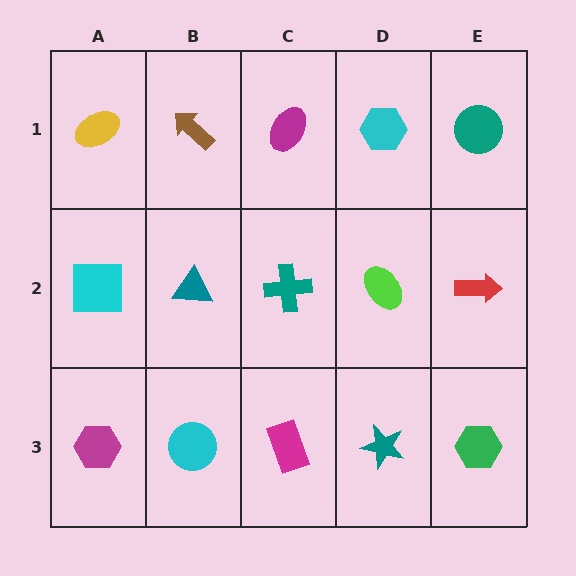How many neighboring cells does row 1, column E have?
2.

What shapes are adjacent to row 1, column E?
A red arrow (row 2, column E), a cyan hexagon (row 1, column D).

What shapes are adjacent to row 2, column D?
A cyan hexagon (row 1, column D), a teal star (row 3, column D), a teal cross (row 2, column C), a red arrow (row 2, column E).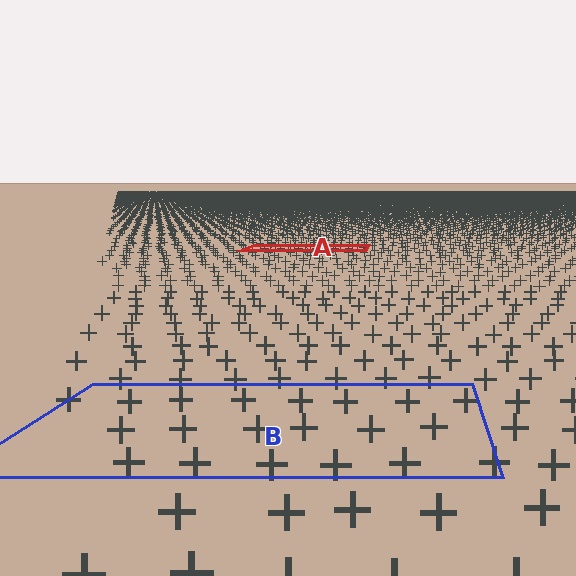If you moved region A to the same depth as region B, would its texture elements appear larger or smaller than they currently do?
They would appear larger. At a closer depth, the same texture elements are projected at a bigger on-screen size.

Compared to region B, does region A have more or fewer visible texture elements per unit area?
Region A has more texture elements per unit area — they are packed more densely because it is farther away.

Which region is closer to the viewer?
Region B is closer. The texture elements there are larger and more spread out.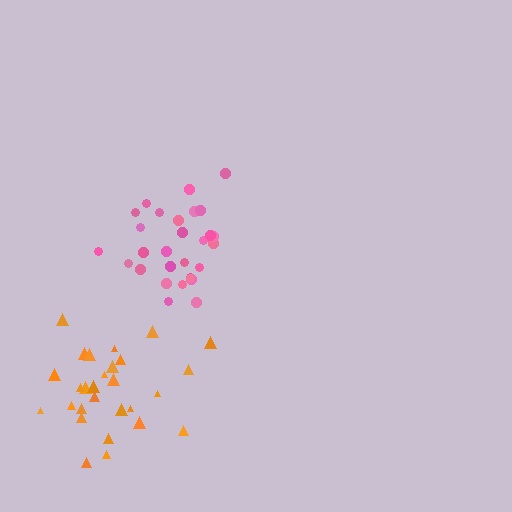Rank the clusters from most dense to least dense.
pink, orange.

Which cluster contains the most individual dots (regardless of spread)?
Pink (29).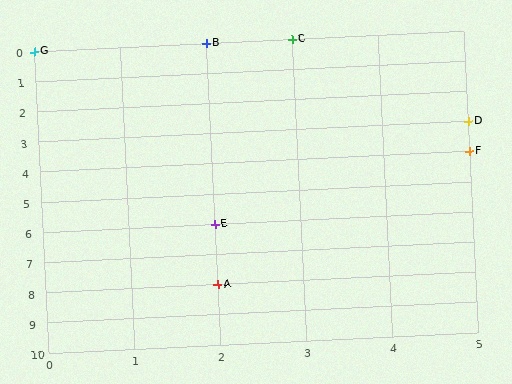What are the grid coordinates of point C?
Point C is at grid coordinates (3, 0).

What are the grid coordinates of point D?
Point D is at grid coordinates (5, 3).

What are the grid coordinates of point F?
Point F is at grid coordinates (5, 4).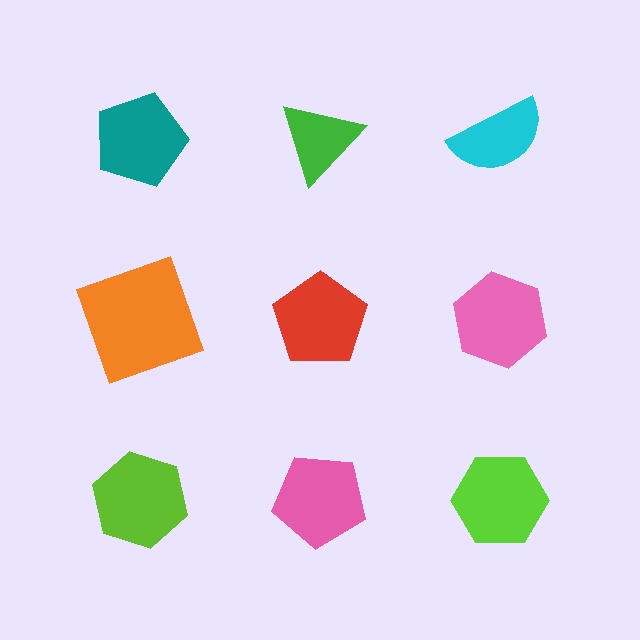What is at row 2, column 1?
An orange square.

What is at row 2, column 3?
A pink hexagon.